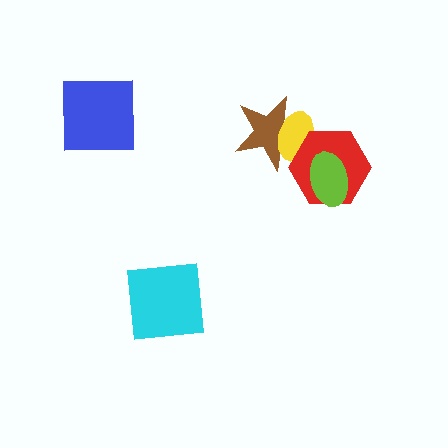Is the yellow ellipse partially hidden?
Yes, it is partially covered by another shape.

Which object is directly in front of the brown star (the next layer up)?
The yellow ellipse is directly in front of the brown star.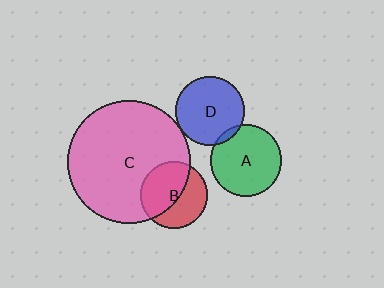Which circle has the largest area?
Circle C (pink).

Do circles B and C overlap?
Yes.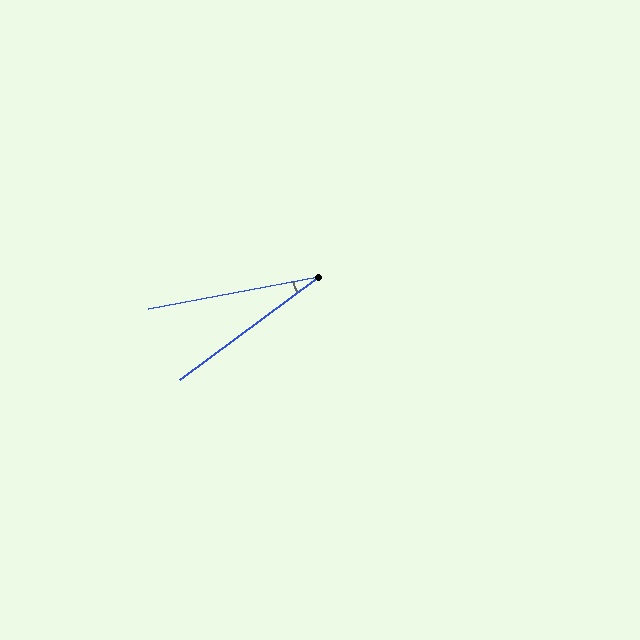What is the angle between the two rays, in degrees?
Approximately 26 degrees.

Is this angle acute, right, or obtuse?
It is acute.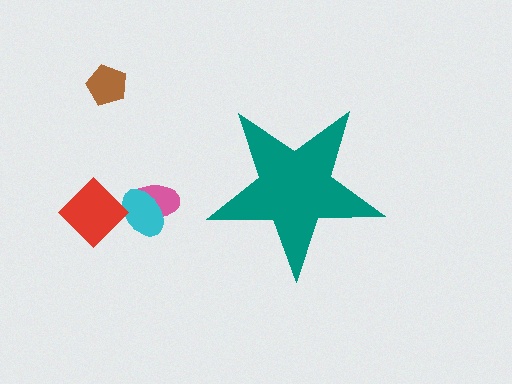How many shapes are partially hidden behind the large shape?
0 shapes are partially hidden.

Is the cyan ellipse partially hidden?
No, the cyan ellipse is fully visible.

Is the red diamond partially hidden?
No, the red diamond is fully visible.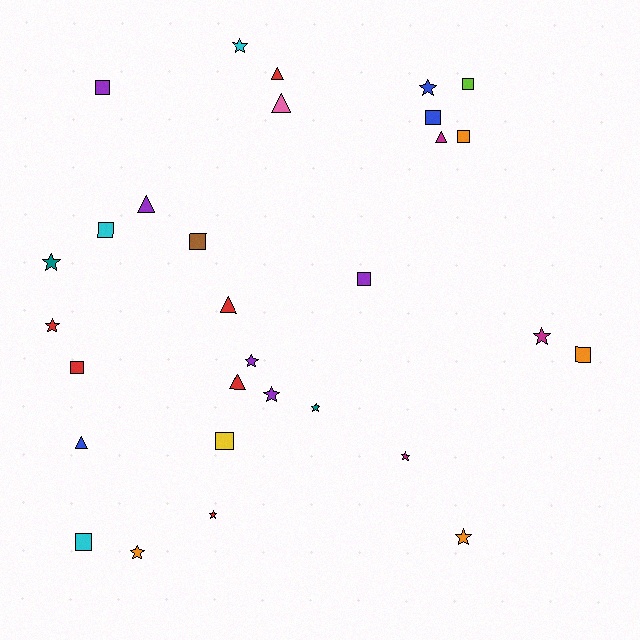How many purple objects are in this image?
There are 5 purple objects.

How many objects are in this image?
There are 30 objects.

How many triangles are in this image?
There are 7 triangles.